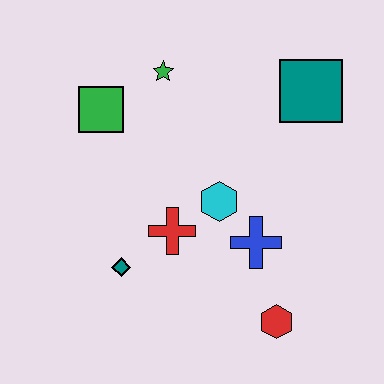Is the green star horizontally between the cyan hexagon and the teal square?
No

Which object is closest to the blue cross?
The cyan hexagon is closest to the blue cross.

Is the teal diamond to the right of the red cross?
No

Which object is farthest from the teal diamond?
The teal square is farthest from the teal diamond.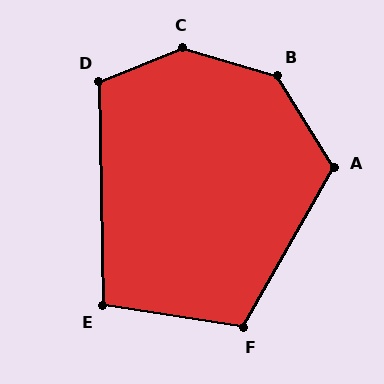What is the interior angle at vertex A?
Approximately 119 degrees (obtuse).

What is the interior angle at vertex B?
Approximately 138 degrees (obtuse).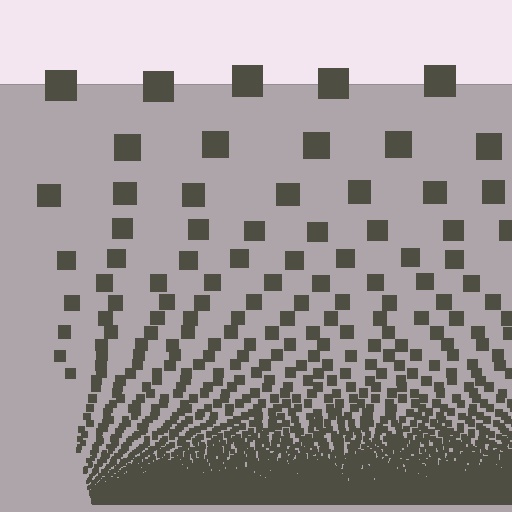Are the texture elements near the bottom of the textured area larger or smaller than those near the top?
Smaller. The gradient is inverted — elements near the bottom are smaller and denser.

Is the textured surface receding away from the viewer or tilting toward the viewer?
The surface appears to tilt toward the viewer. Texture elements get larger and sparser toward the top.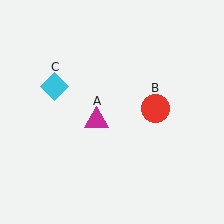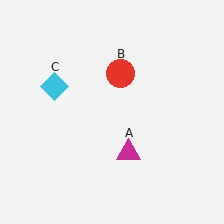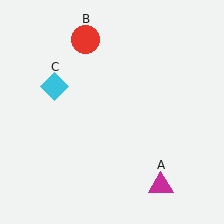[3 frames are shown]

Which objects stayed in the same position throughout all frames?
Cyan diamond (object C) remained stationary.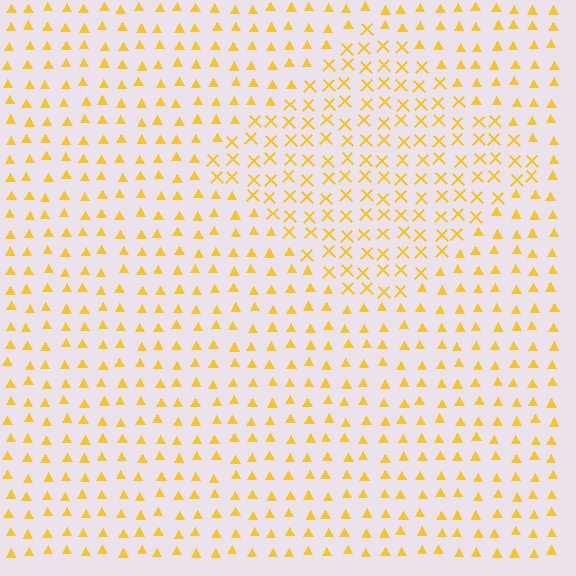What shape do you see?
I see a diamond.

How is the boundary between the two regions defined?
The boundary is defined by a change in element shape: X marks inside vs. triangles outside. All elements share the same color and spacing.